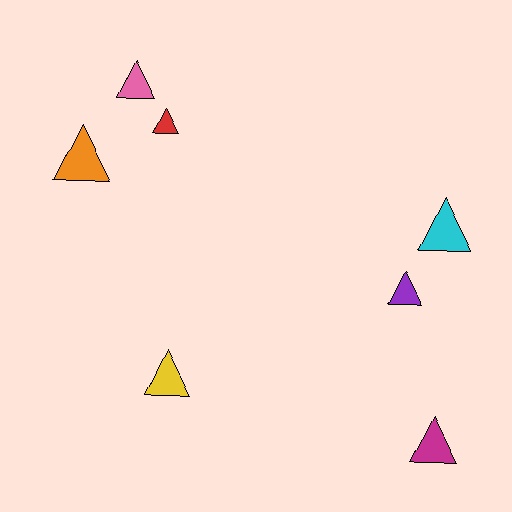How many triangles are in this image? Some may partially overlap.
There are 7 triangles.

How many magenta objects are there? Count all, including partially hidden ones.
There is 1 magenta object.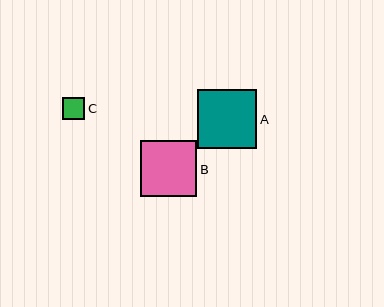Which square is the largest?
Square A is the largest with a size of approximately 59 pixels.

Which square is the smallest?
Square C is the smallest with a size of approximately 22 pixels.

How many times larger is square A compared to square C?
Square A is approximately 2.6 times the size of square C.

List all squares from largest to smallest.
From largest to smallest: A, B, C.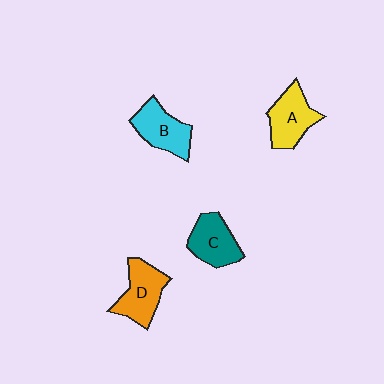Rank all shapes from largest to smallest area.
From largest to smallest: D (orange), A (yellow), B (cyan), C (teal).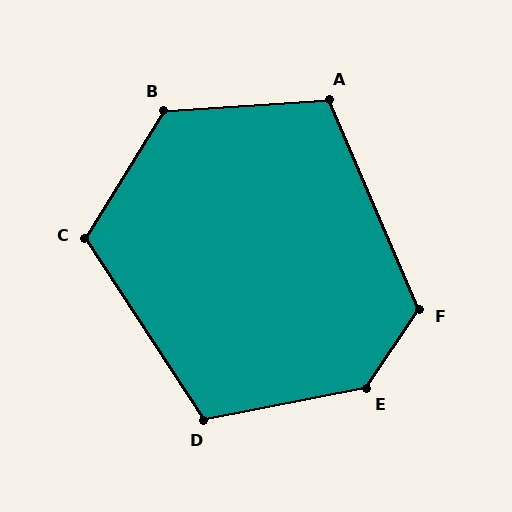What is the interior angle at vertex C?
Approximately 115 degrees (obtuse).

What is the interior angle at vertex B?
Approximately 125 degrees (obtuse).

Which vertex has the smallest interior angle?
A, at approximately 110 degrees.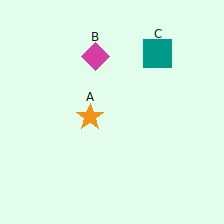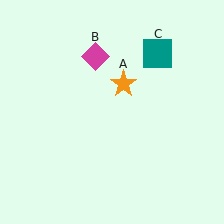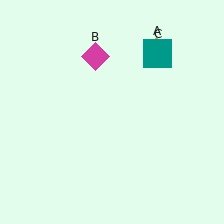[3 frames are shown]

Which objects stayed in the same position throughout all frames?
Magenta diamond (object B) and teal square (object C) remained stationary.